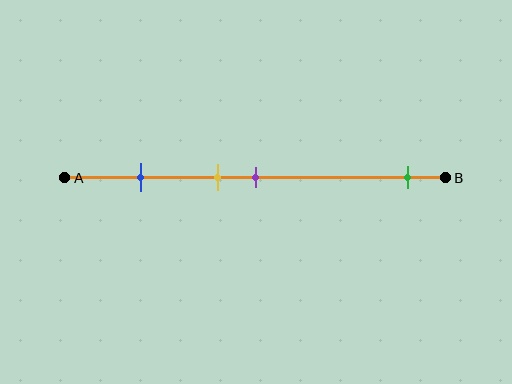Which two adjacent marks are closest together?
The yellow and purple marks are the closest adjacent pair.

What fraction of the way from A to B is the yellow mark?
The yellow mark is approximately 40% (0.4) of the way from A to B.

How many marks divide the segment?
There are 4 marks dividing the segment.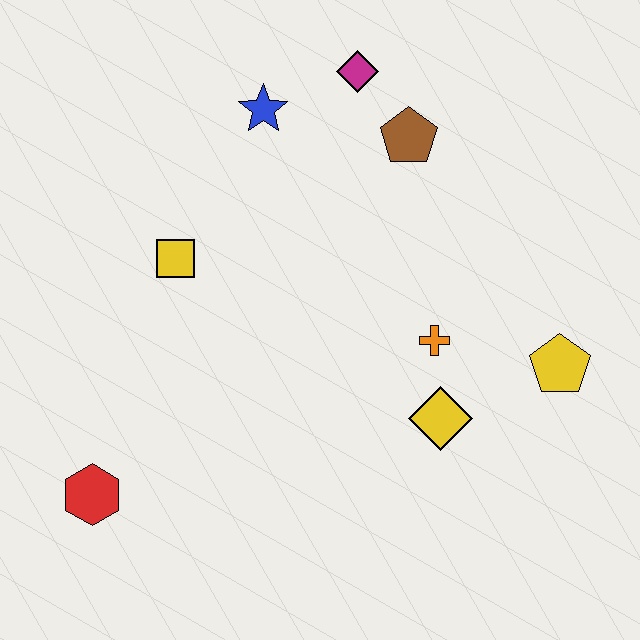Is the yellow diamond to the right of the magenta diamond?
Yes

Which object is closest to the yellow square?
The blue star is closest to the yellow square.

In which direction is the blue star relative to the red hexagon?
The blue star is above the red hexagon.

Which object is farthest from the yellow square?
The yellow pentagon is farthest from the yellow square.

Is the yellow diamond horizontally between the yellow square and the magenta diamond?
No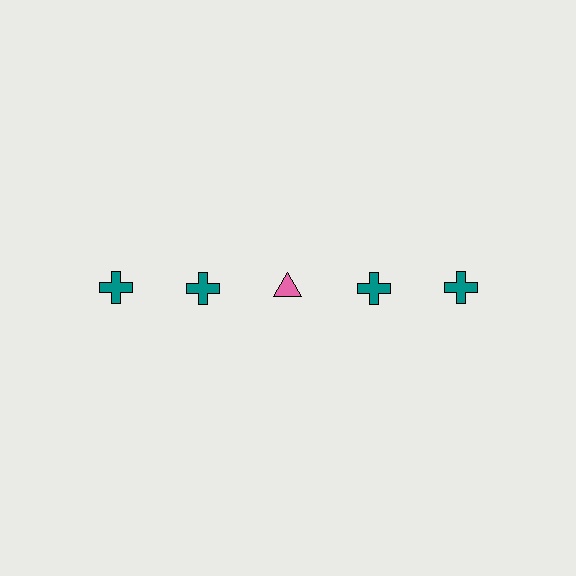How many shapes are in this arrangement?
There are 5 shapes arranged in a grid pattern.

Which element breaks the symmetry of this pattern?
The pink triangle in the top row, center column breaks the symmetry. All other shapes are teal crosses.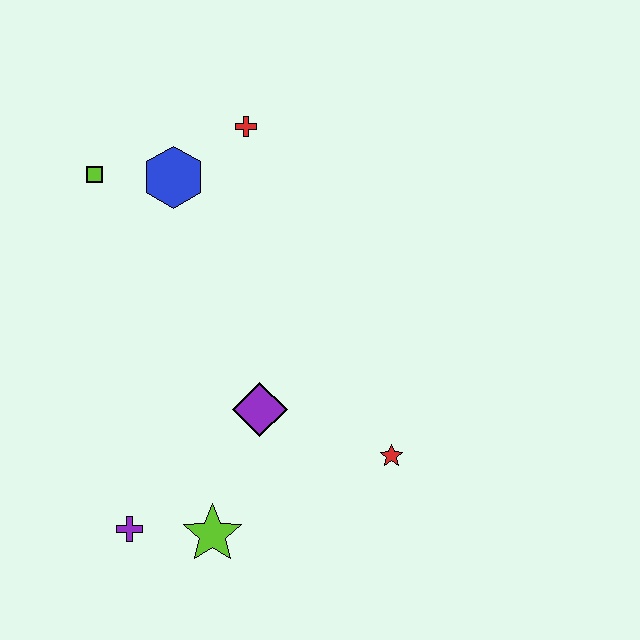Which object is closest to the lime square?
The blue hexagon is closest to the lime square.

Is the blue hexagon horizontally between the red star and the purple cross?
Yes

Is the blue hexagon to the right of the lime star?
No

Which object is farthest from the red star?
The lime square is farthest from the red star.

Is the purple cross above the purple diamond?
No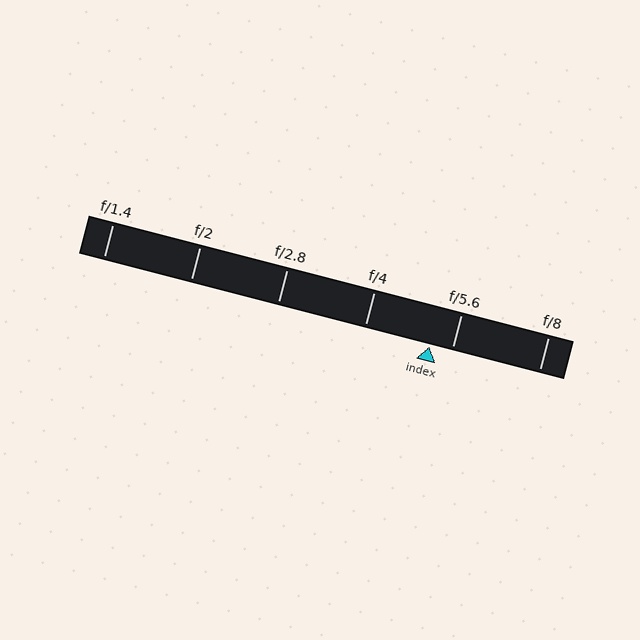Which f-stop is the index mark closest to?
The index mark is closest to f/5.6.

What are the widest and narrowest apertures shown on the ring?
The widest aperture shown is f/1.4 and the narrowest is f/8.